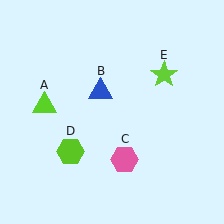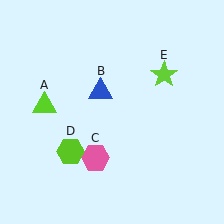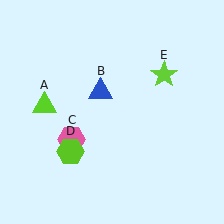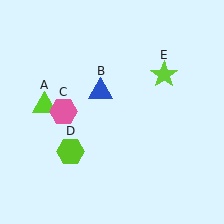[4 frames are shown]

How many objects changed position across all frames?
1 object changed position: pink hexagon (object C).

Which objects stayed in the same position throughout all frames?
Lime triangle (object A) and blue triangle (object B) and lime hexagon (object D) and lime star (object E) remained stationary.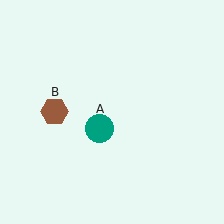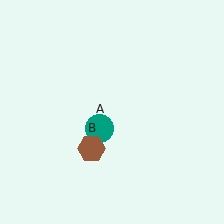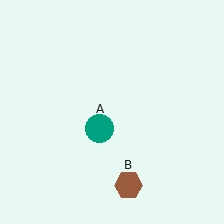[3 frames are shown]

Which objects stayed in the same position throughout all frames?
Teal circle (object A) remained stationary.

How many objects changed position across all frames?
1 object changed position: brown hexagon (object B).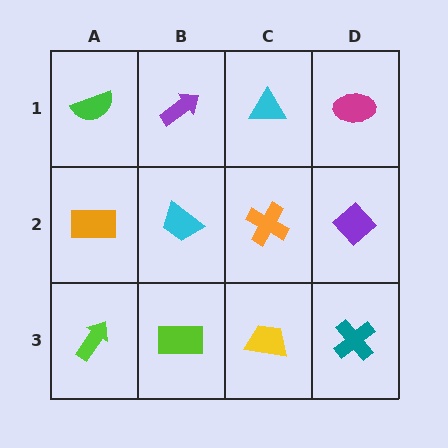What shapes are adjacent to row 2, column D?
A magenta ellipse (row 1, column D), a teal cross (row 3, column D), an orange cross (row 2, column C).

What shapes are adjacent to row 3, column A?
An orange rectangle (row 2, column A), a lime rectangle (row 3, column B).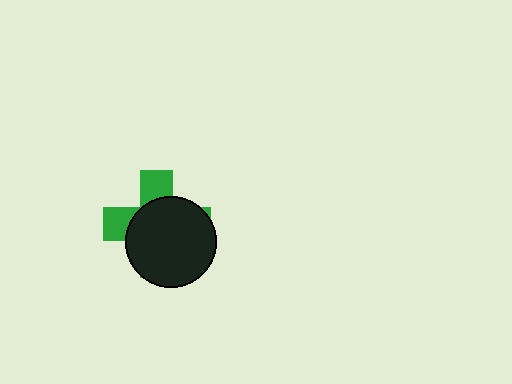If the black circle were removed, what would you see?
You would see the complete green cross.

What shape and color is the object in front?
The object in front is a black circle.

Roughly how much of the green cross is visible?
A small part of it is visible (roughly 32%).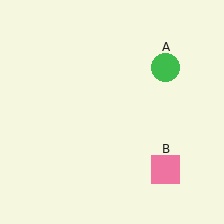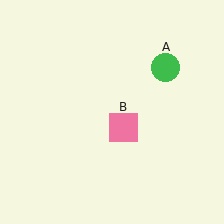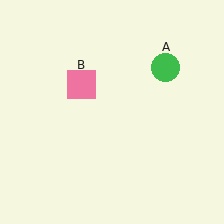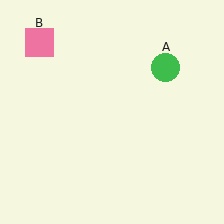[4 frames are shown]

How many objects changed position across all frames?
1 object changed position: pink square (object B).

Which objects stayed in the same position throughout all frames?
Green circle (object A) remained stationary.